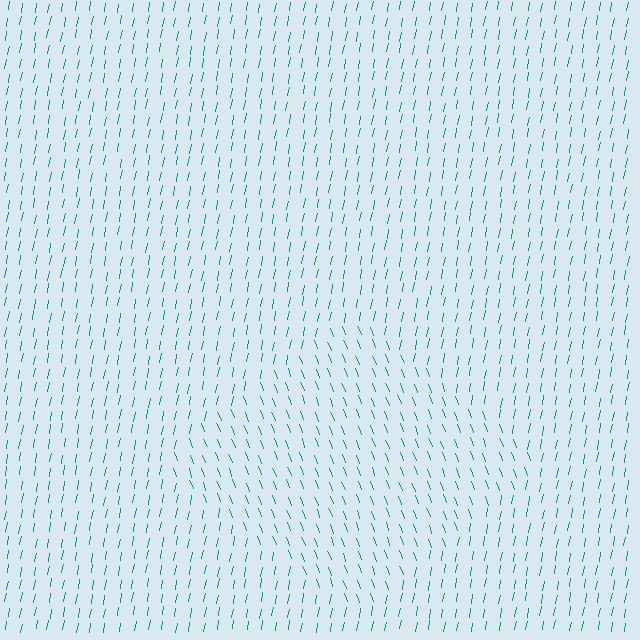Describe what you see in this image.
The image is filled with small teal line segments. A diamond region in the image has lines oriented differently from the surrounding lines, creating a visible texture boundary.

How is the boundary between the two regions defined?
The boundary is defined purely by a change in line orientation (approximately 31 degrees difference). All lines are the same color and thickness.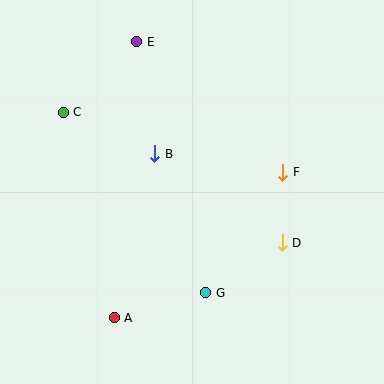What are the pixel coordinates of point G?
Point G is at (206, 293).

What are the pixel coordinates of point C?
Point C is at (63, 112).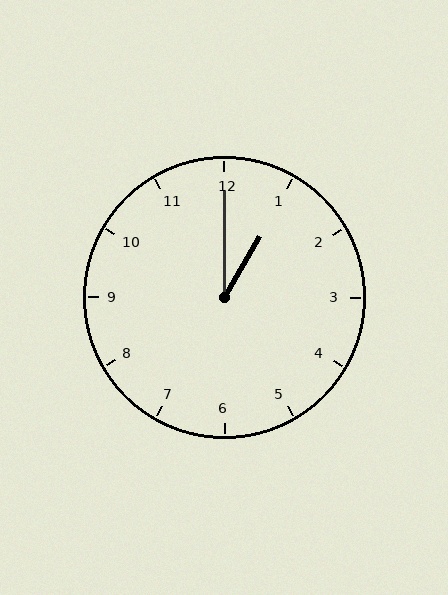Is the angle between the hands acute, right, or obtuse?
It is acute.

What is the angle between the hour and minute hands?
Approximately 30 degrees.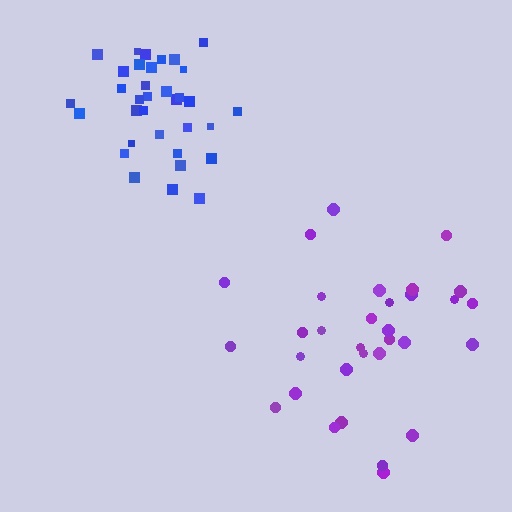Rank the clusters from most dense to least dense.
blue, purple.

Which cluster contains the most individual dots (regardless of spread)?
Blue (35).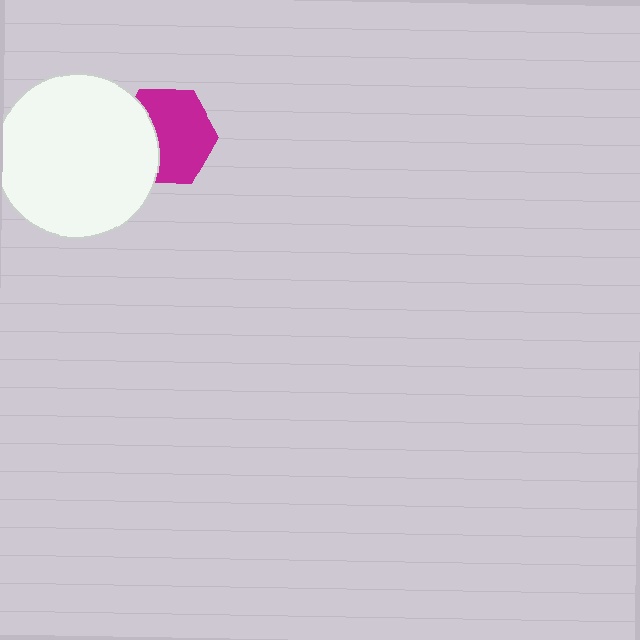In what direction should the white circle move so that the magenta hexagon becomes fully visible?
The white circle should move left. That is the shortest direction to clear the overlap and leave the magenta hexagon fully visible.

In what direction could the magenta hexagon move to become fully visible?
The magenta hexagon could move right. That would shift it out from behind the white circle entirely.